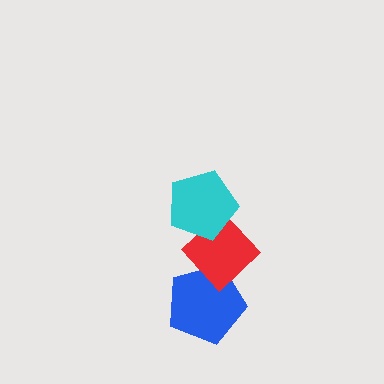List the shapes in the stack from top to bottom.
From top to bottom: the cyan pentagon, the red diamond, the blue pentagon.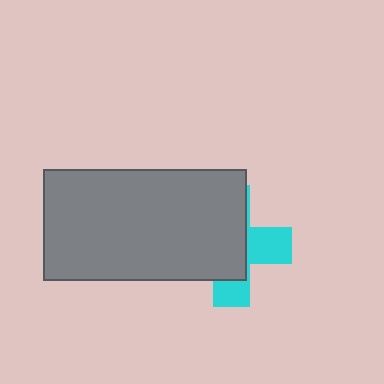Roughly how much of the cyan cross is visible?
A small part of it is visible (roughly 35%).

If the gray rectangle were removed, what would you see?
You would see the complete cyan cross.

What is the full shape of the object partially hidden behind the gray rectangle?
The partially hidden object is a cyan cross.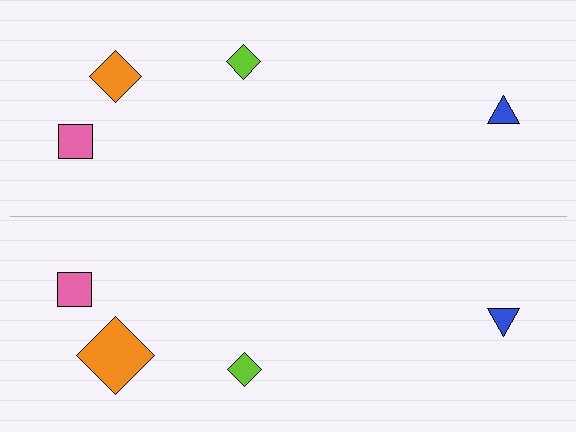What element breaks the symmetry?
The orange diamond on the bottom side has a different size than its mirror counterpart.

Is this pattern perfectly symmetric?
No, the pattern is not perfectly symmetric. The orange diamond on the bottom side has a different size than its mirror counterpart.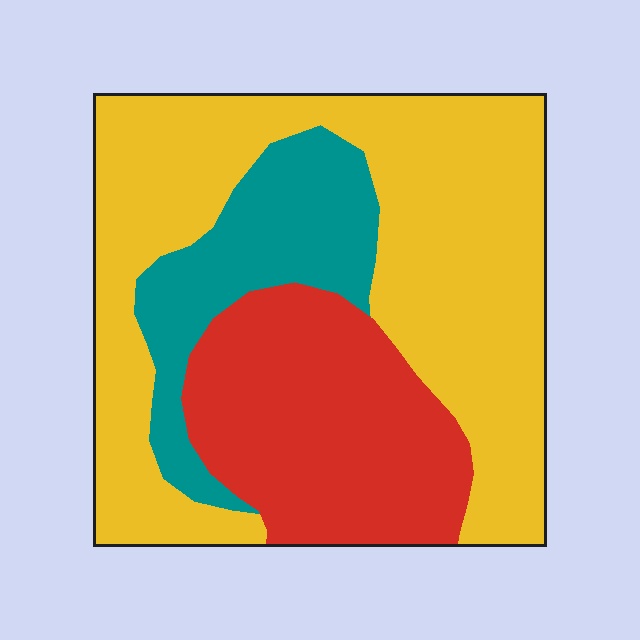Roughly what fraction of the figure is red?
Red takes up about one quarter (1/4) of the figure.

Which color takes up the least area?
Teal, at roughly 20%.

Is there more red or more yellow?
Yellow.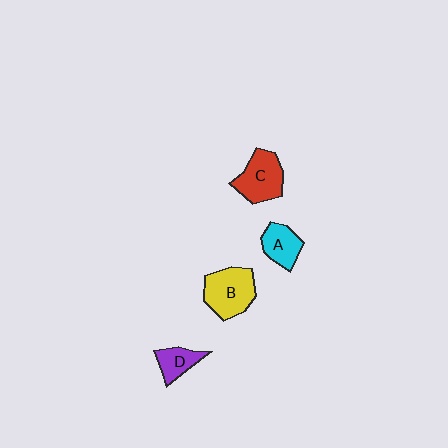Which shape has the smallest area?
Shape D (purple).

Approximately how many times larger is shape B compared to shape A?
Approximately 1.6 times.